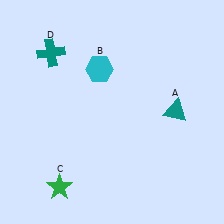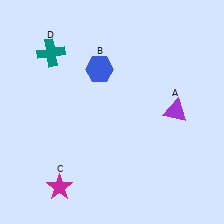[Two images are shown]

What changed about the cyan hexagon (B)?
In Image 1, B is cyan. In Image 2, it changed to blue.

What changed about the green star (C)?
In Image 1, C is green. In Image 2, it changed to magenta.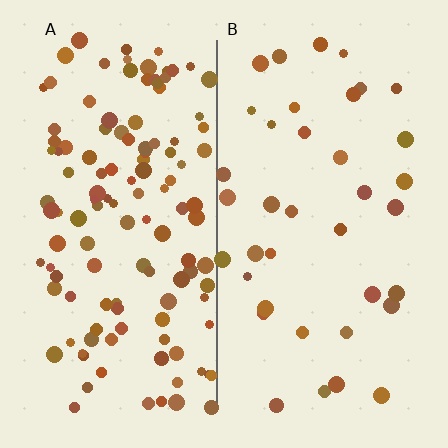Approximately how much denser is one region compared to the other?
Approximately 3.3× — region A over region B.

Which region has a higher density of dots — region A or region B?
A (the left).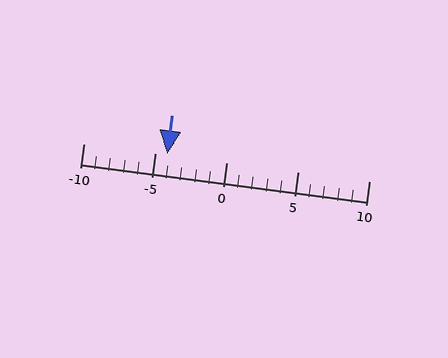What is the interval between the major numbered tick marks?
The major tick marks are spaced 5 units apart.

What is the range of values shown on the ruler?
The ruler shows values from -10 to 10.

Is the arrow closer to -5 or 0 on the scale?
The arrow is closer to -5.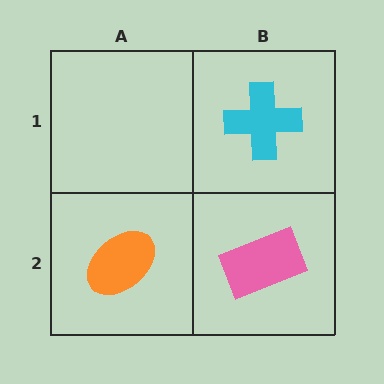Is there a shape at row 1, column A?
No, that cell is empty.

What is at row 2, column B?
A pink rectangle.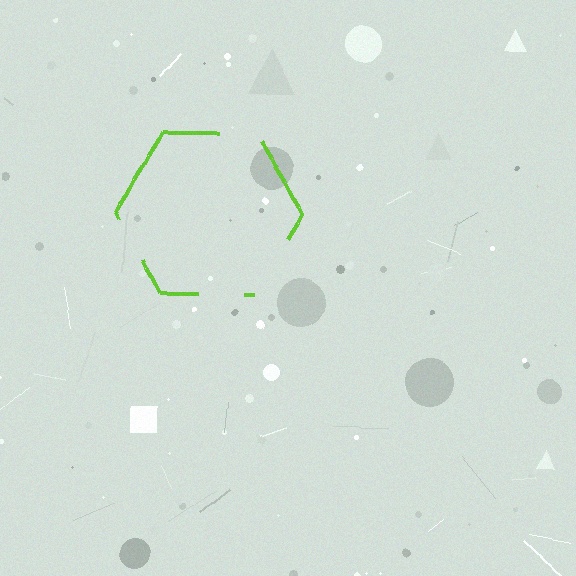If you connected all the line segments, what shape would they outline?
They would outline a hexagon.